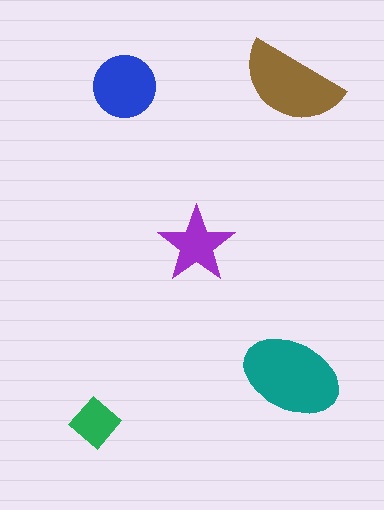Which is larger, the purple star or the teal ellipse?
The teal ellipse.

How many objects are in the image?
There are 5 objects in the image.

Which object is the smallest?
The green diamond.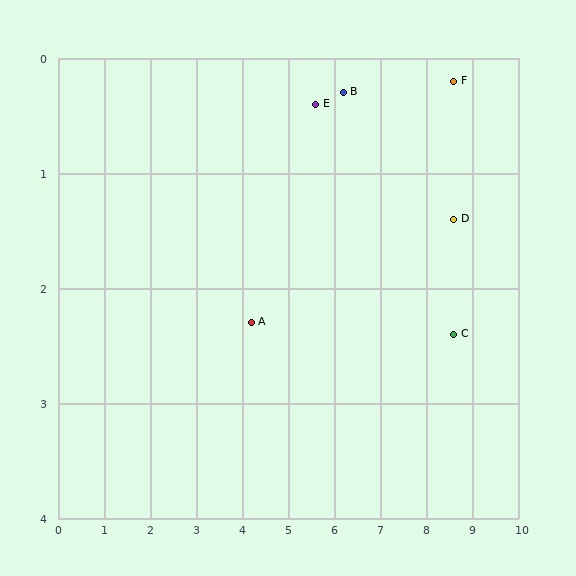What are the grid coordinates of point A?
Point A is at approximately (4.2, 2.3).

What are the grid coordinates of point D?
Point D is at approximately (8.6, 1.4).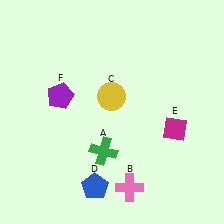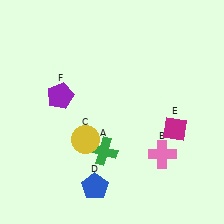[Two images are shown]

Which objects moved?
The objects that moved are: the pink cross (B), the yellow circle (C).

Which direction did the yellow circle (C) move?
The yellow circle (C) moved down.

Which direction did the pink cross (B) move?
The pink cross (B) moved up.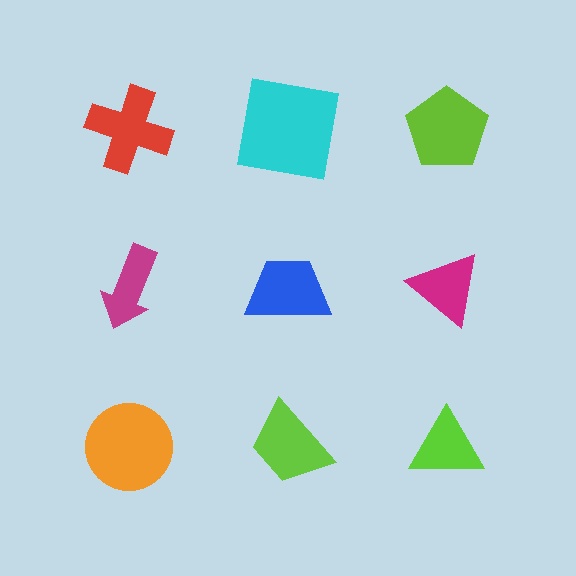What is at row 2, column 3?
A magenta triangle.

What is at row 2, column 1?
A magenta arrow.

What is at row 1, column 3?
A lime pentagon.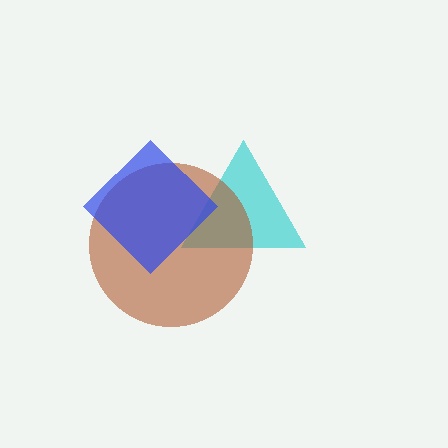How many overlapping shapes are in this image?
There are 3 overlapping shapes in the image.